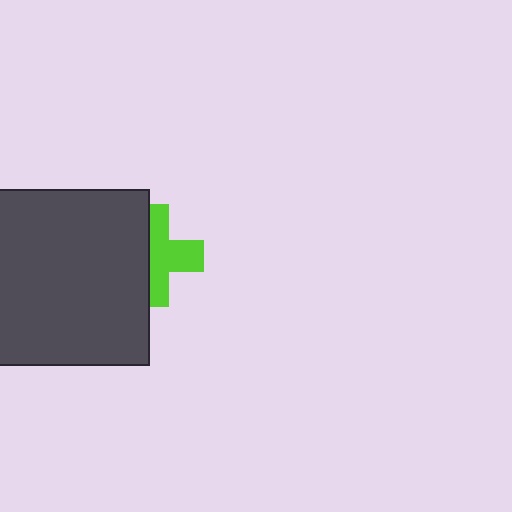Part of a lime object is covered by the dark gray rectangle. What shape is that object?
It is a cross.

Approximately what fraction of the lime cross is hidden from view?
Roughly 43% of the lime cross is hidden behind the dark gray rectangle.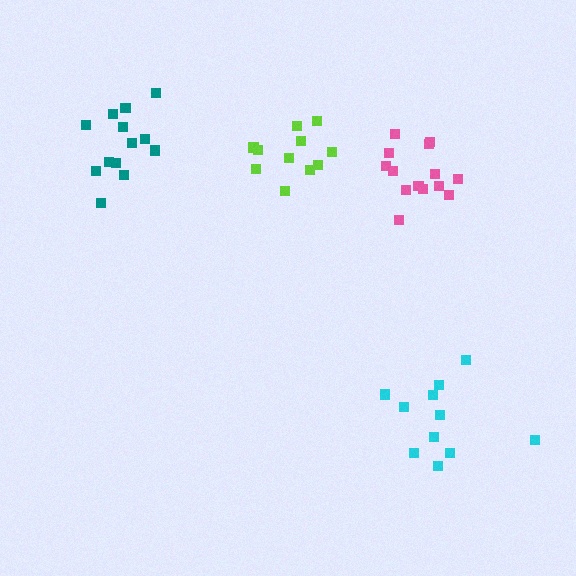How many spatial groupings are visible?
There are 4 spatial groupings.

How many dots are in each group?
Group 1: 14 dots, Group 2: 11 dots, Group 3: 11 dots, Group 4: 13 dots (49 total).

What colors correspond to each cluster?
The clusters are colored: pink, cyan, lime, teal.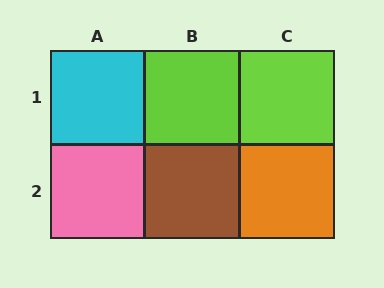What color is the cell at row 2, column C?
Orange.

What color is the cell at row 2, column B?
Brown.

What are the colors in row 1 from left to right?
Cyan, lime, lime.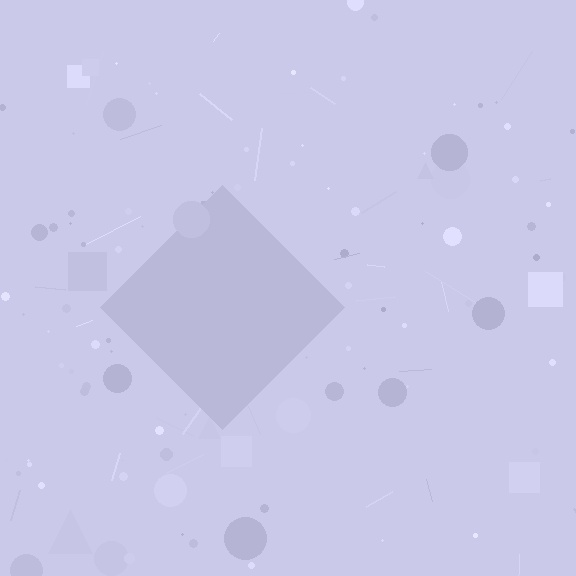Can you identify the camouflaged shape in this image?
The camouflaged shape is a diamond.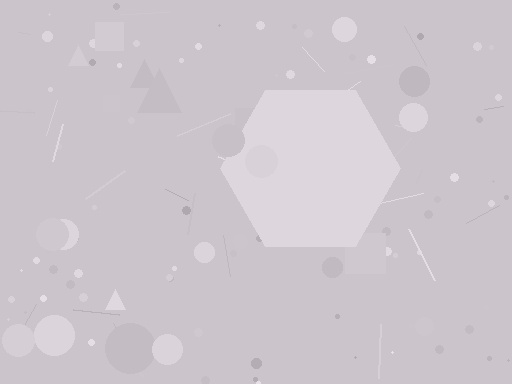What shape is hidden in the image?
A hexagon is hidden in the image.